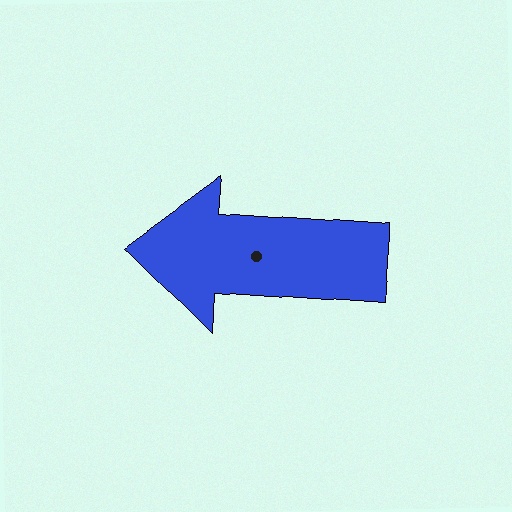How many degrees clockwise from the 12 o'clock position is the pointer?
Approximately 274 degrees.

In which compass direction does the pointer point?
West.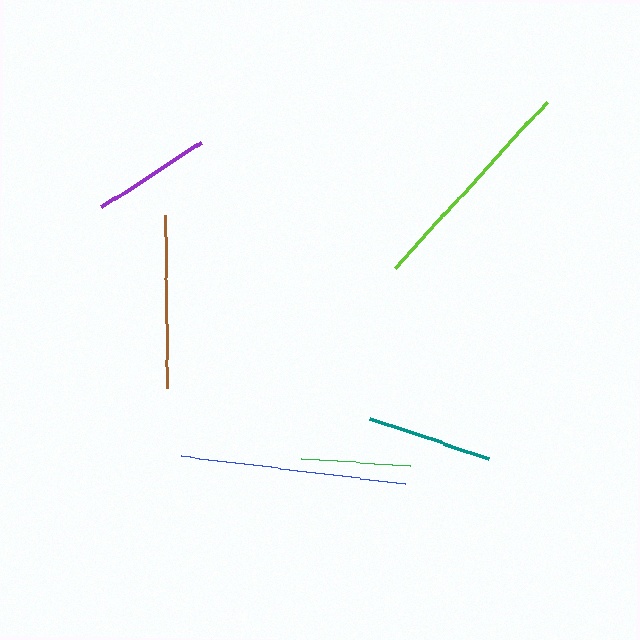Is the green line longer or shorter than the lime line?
The lime line is longer than the green line.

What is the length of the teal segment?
The teal segment is approximately 126 pixels long.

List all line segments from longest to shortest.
From longest to shortest: blue, lime, brown, teal, purple, green.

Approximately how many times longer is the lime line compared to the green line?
The lime line is approximately 2.1 times the length of the green line.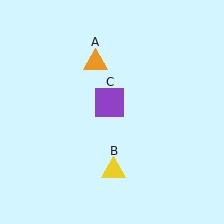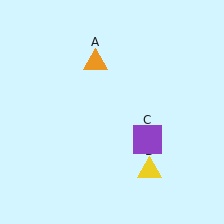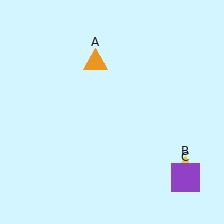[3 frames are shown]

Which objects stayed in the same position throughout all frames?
Orange triangle (object A) remained stationary.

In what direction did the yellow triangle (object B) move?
The yellow triangle (object B) moved right.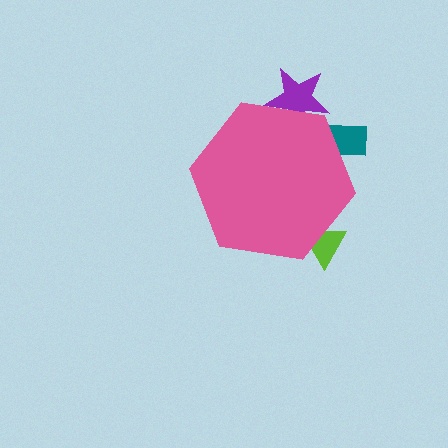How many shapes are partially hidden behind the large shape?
3 shapes are partially hidden.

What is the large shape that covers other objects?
A pink hexagon.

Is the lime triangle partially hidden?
Yes, the lime triangle is partially hidden behind the pink hexagon.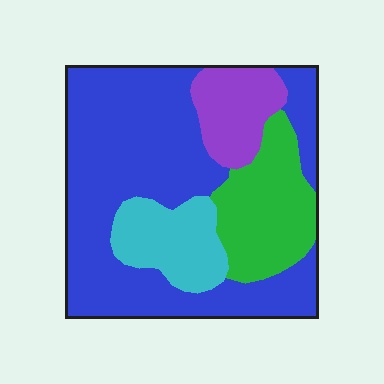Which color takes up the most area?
Blue, at roughly 60%.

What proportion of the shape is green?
Green covers about 20% of the shape.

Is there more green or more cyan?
Green.